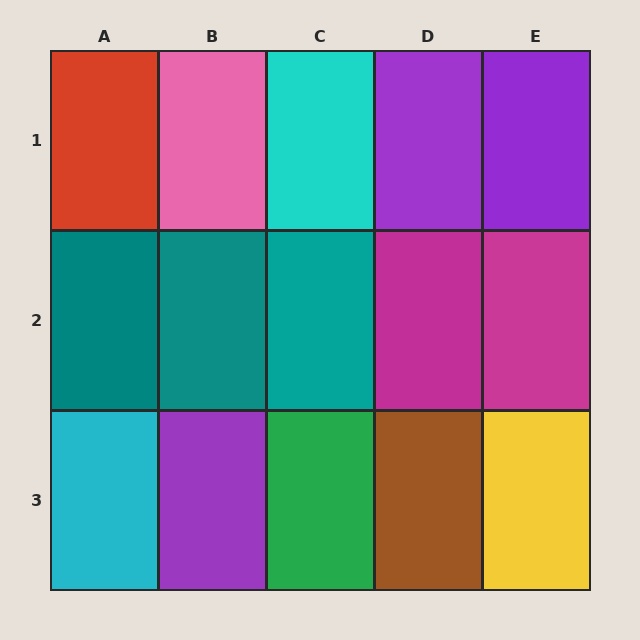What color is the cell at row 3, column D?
Brown.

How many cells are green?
1 cell is green.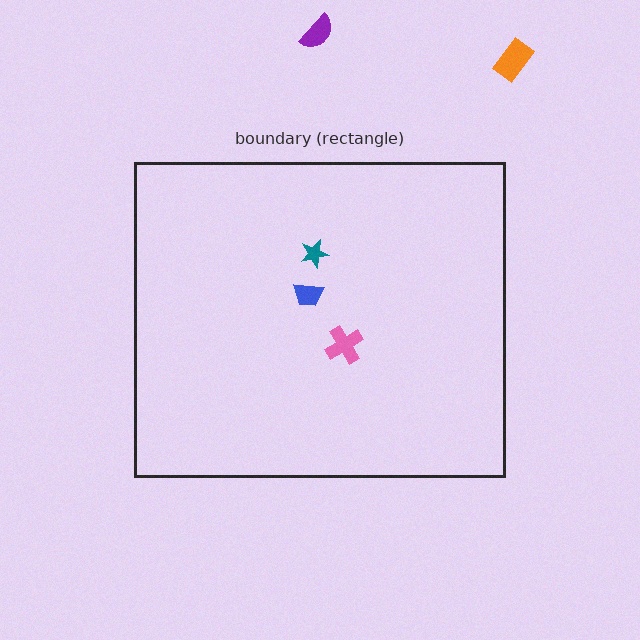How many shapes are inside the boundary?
3 inside, 2 outside.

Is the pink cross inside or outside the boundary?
Inside.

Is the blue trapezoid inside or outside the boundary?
Inside.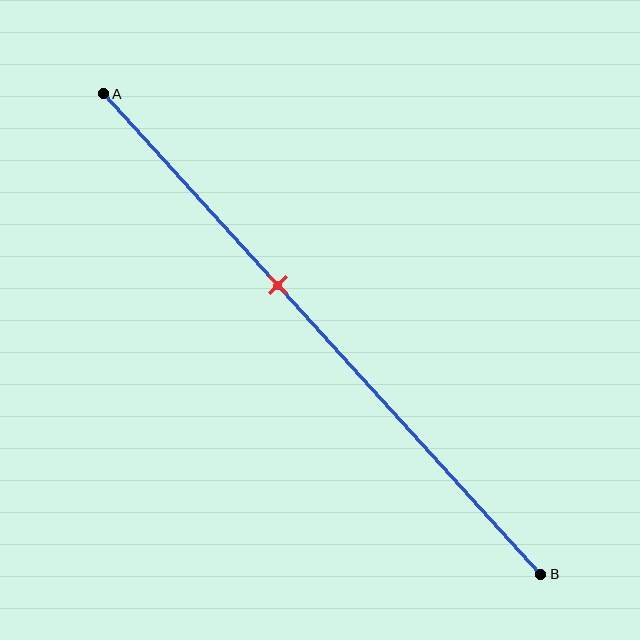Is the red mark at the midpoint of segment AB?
No, the mark is at about 40% from A, not at the 50% midpoint.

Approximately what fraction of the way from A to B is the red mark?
The red mark is approximately 40% of the way from A to B.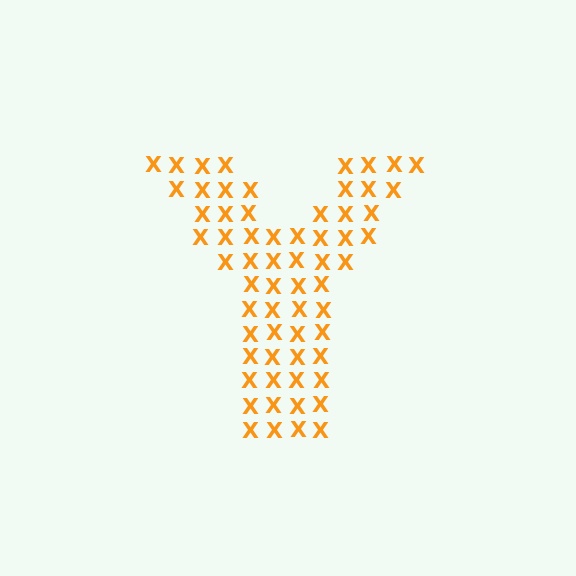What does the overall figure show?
The overall figure shows the letter Y.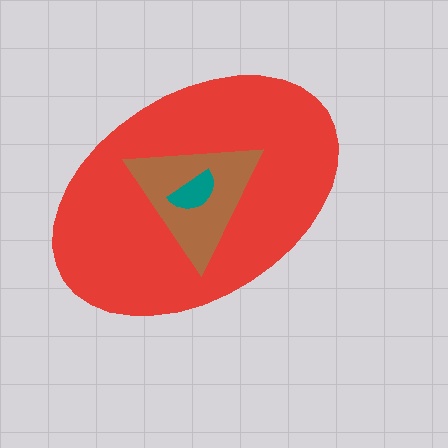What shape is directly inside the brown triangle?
The teal semicircle.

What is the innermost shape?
The teal semicircle.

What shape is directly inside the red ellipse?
The brown triangle.